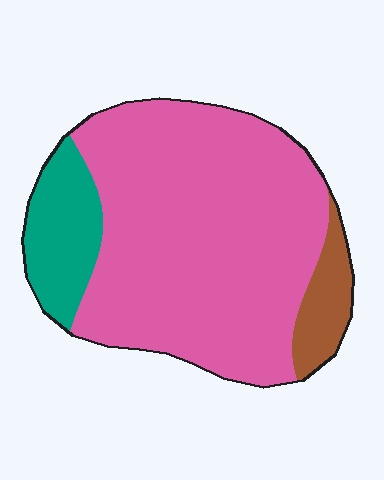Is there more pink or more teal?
Pink.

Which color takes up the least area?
Brown, at roughly 10%.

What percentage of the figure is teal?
Teal takes up about one eighth (1/8) of the figure.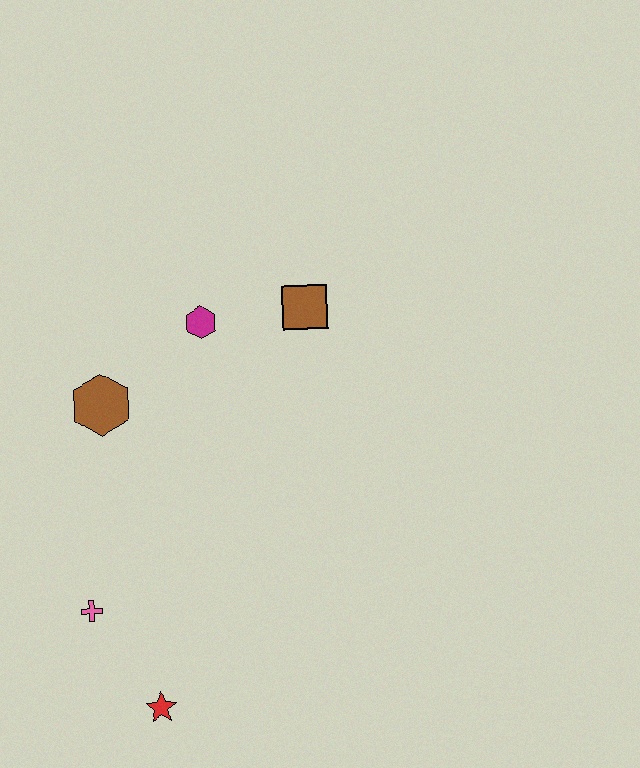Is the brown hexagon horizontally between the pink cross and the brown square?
Yes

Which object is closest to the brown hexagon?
The magenta hexagon is closest to the brown hexagon.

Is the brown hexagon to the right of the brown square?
No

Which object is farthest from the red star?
The brown square is farthest from the red star.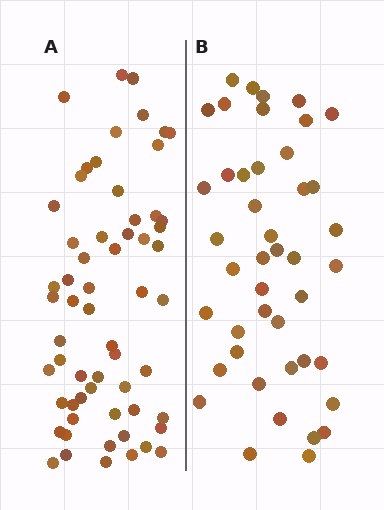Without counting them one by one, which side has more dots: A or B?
Region A (the left region) has more dots.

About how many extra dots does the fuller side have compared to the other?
Region A has approximately 15 more dots than region B.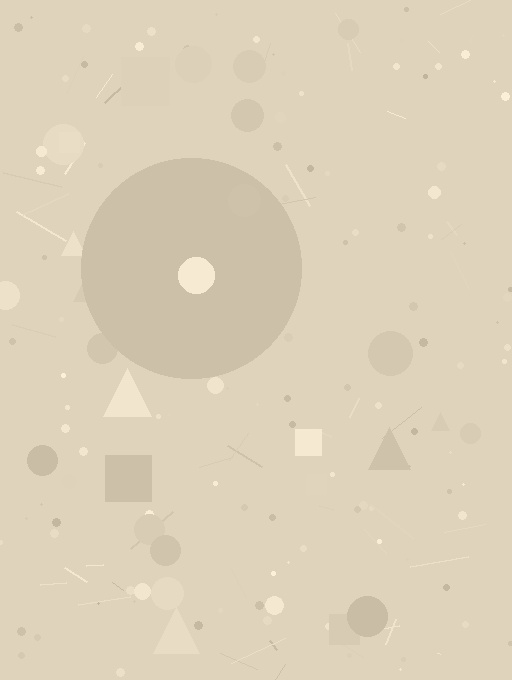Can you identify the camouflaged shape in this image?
The camouflaged shape is a circle.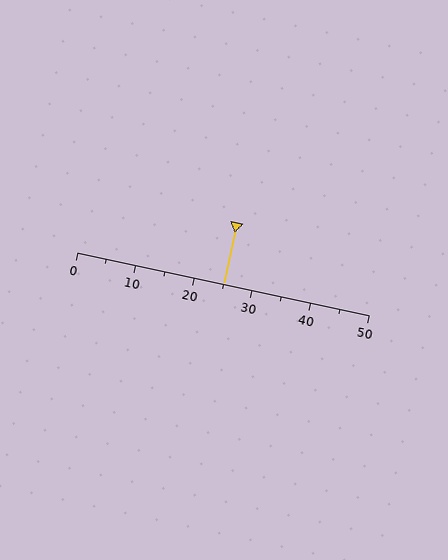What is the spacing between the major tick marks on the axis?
The major ticks are spaced 10 apart.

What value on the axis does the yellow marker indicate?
The marker indicates approximately 25.